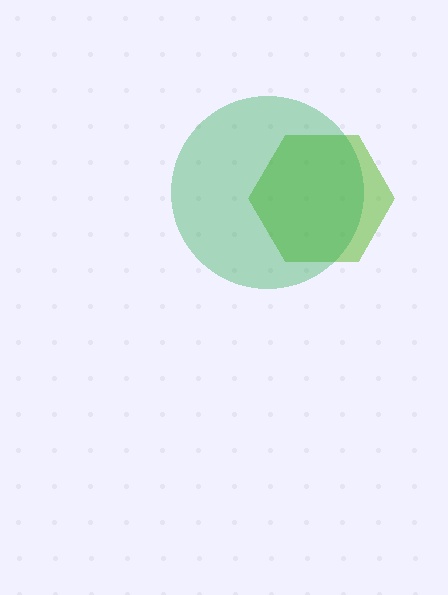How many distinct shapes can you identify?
There are 2 distinct shapes: a lime hexagon, a green circle.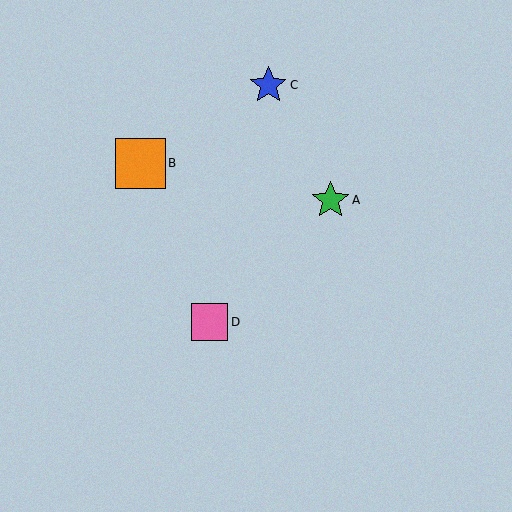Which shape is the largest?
The orange square (labeled B) is the largest.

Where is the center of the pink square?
The center of the pink square is at (210, 322).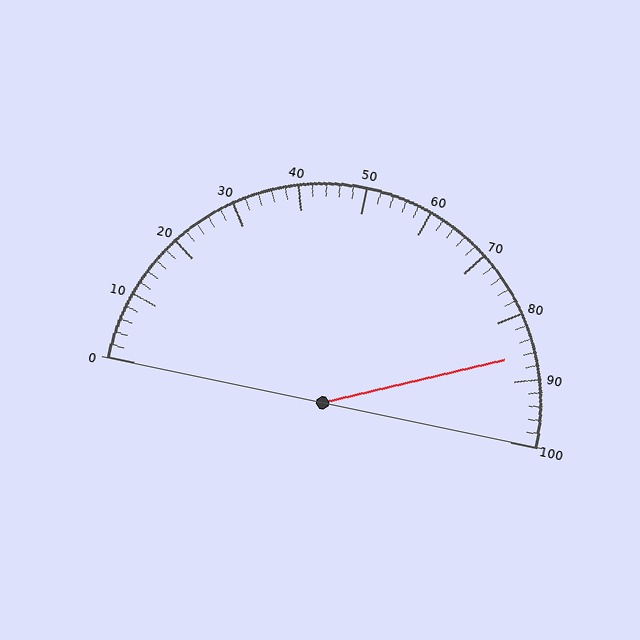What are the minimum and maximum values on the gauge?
The gauge ranges from 0 to 100.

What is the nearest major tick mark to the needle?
The nearest major tick mark is 90.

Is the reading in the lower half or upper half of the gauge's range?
The reading is in the upper half of the range (0 to 100).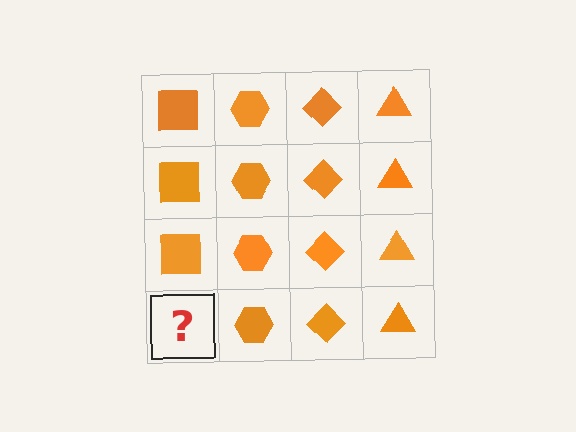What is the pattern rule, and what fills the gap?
The rule is that each column has a consistent shape. The gap should be filled with an orange square.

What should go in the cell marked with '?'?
The missing cell should contain an orange square.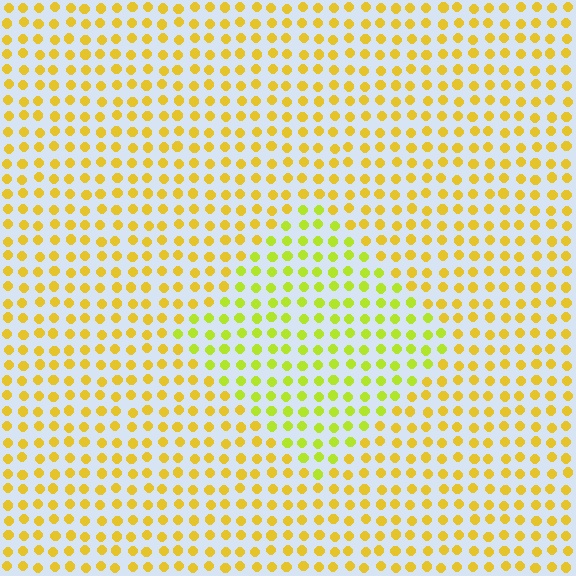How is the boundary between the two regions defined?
The boundary is defined purely by a slight shift in hue (about 28 degrees). Spacing, size, and orientation are identical on both sides.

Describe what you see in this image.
The image is filled with small yellow elements in a uniform arrangement. A diamond-shaped region is visible where the elements are tinted to a slightly different hue, forming a subtle color boundary.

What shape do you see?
I see a diamond.